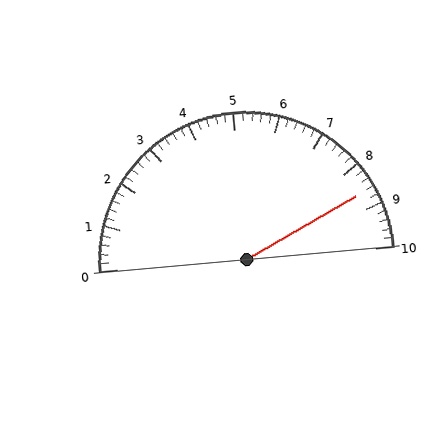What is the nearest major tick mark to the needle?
The nearest major tick mark is 9.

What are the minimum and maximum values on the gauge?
The gauge ranges from 0 to 10.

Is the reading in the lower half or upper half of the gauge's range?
The reading is in the upper half of the range (0 to 10).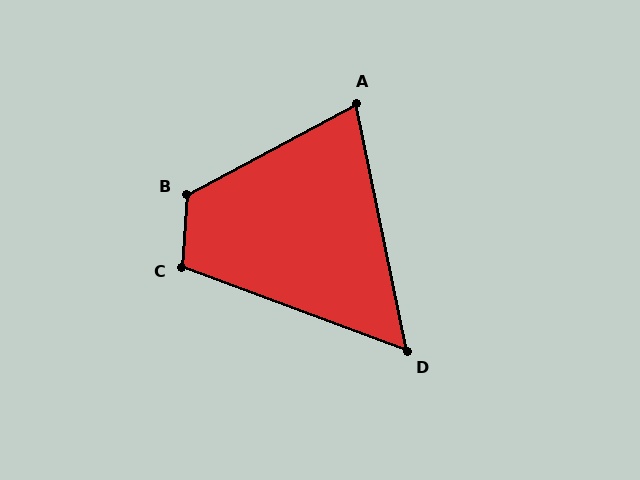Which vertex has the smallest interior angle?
D, at approximately 58 degrees.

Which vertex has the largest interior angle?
B, at approximately 122 degrees.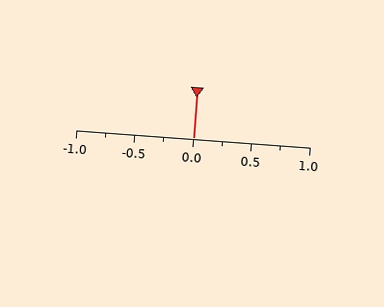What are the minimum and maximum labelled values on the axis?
The axis runs from -1.0 to 1.0.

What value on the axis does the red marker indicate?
The marker indicates approximately 0.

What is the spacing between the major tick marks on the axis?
The major ticks are spaced 0.5 apart.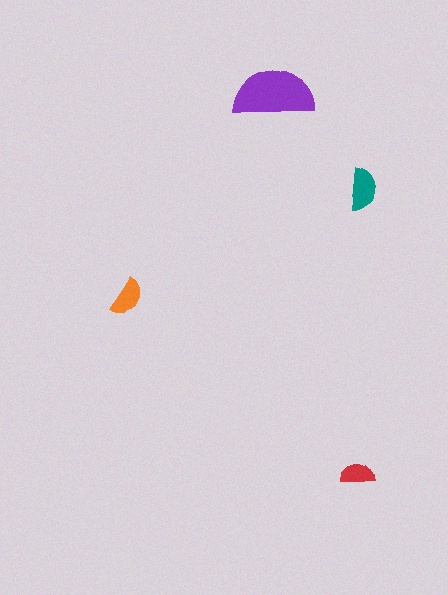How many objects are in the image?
There are 4 objects in the image.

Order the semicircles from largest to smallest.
the purple one, the teal one, the orange one, the red one.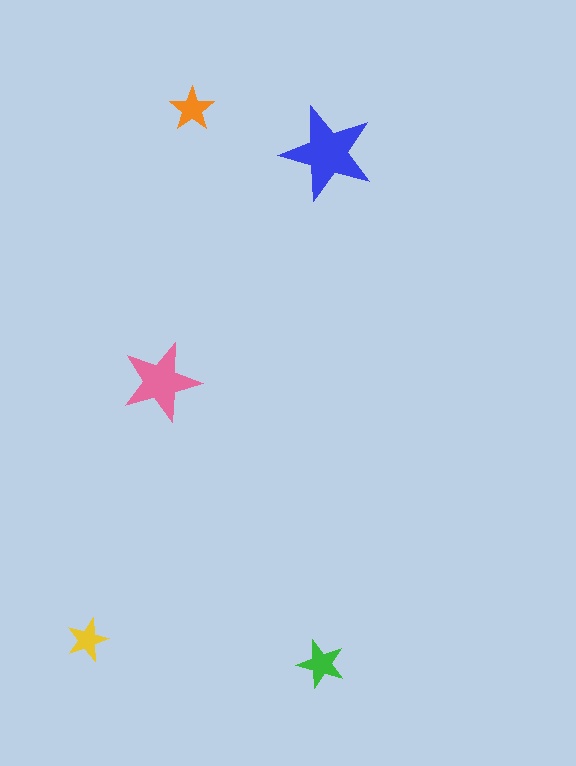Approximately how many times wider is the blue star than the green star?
About 2 times wider.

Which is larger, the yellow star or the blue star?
The blue one.